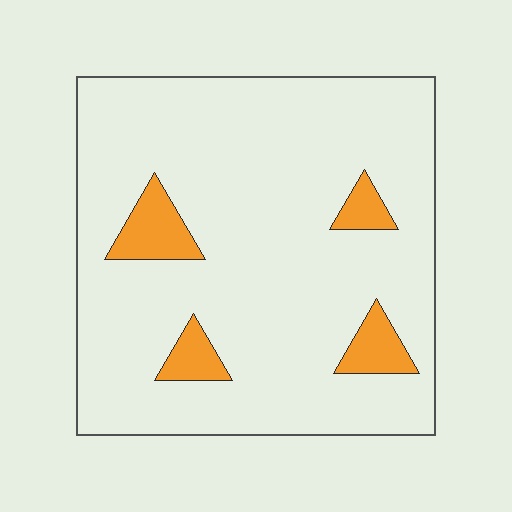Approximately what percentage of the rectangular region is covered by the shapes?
Approximately 10%.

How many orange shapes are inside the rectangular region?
4.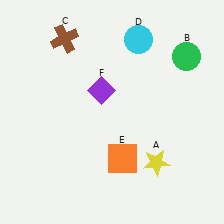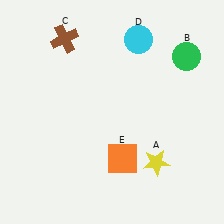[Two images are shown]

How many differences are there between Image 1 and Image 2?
There is 1 difference between the two images.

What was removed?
The purple diamond (F) was removed in Image 2.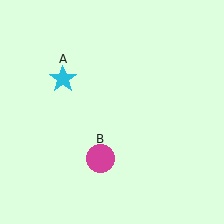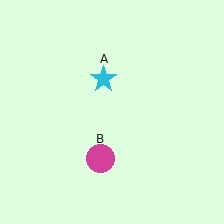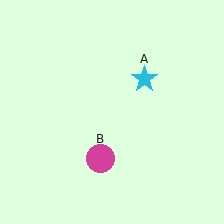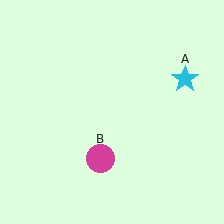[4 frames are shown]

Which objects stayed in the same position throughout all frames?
Magenta circle (object B) remained stationary.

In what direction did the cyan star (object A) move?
The cyan star (object A) moved right.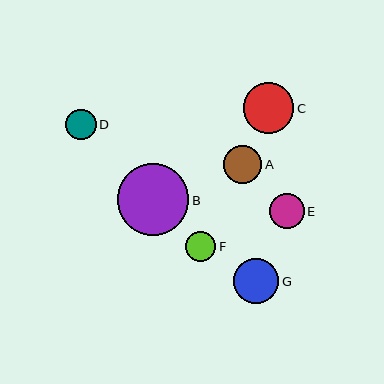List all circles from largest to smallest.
From largest to smallest: B, C, G, A, E, D, F.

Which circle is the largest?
Circle B is the largest with a size of approximately 72 pixels.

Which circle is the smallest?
Circle F is the smallest with a size of approximately 30 pixels.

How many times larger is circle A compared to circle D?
Circle A is approximately 1.3 times the size of circle D.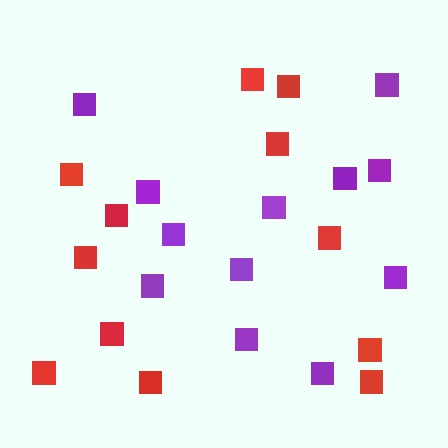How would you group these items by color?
There are 2 groups: one group of red squares (12) and one group of purple squares (12).